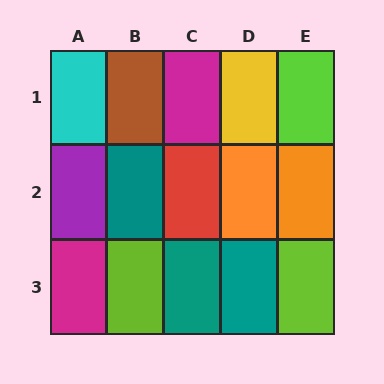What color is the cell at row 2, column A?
Purple.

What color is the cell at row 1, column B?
Brown.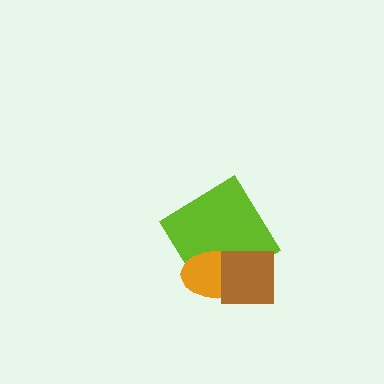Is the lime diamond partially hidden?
Yes, it is partially covered by another shape.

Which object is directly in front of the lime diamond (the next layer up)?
The orange ellipse is directly in front of the lime diamond.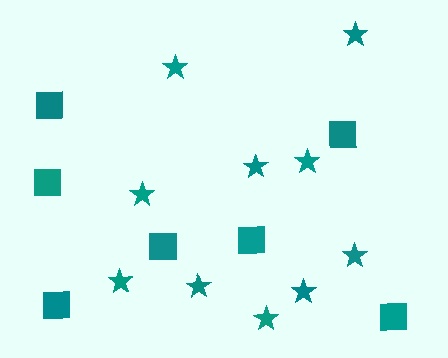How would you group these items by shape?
There are 2 groups: one group of stars (10) and one group of squares (7).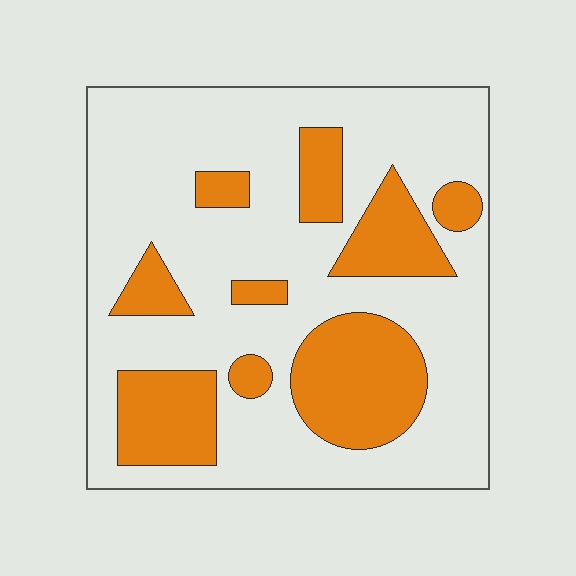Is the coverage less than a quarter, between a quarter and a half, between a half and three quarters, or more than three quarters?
Between a quarter and a half.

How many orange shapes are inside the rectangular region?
9.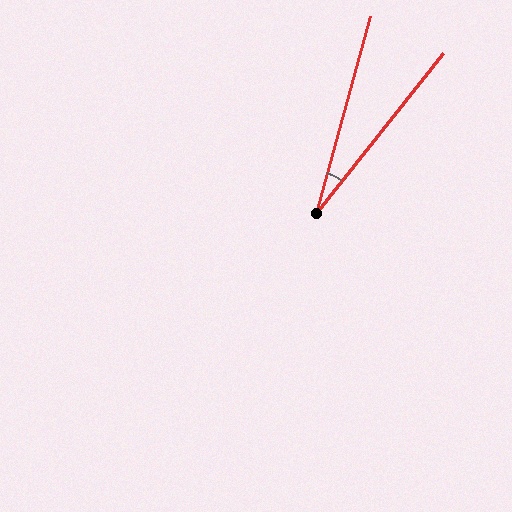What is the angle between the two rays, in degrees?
Approximately 23 degrees.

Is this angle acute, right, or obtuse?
It is acute.